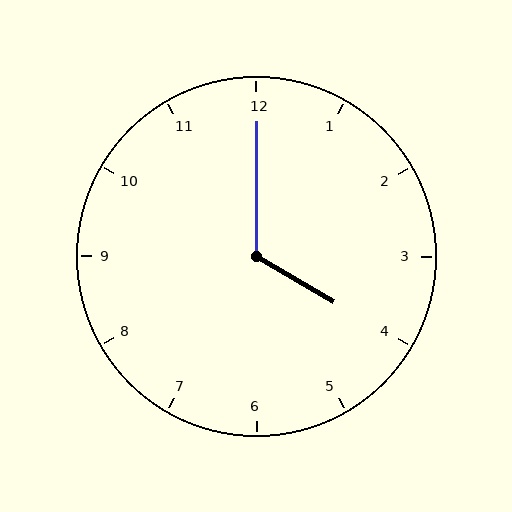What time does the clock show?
4:00.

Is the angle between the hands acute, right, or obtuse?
It is obtuse.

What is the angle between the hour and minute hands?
Approximately 120 degrees.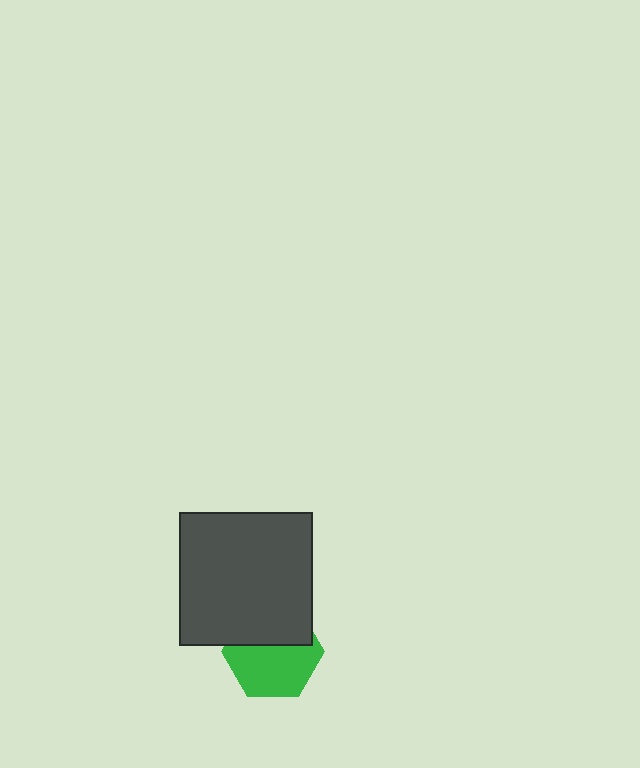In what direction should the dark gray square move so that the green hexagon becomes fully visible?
The dark gray square should move up. That is the shortest direction to clear the overlap and leave the green hexagon fully visible.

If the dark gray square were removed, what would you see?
You would see the complete green hexagon.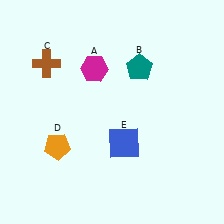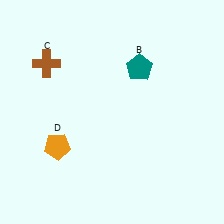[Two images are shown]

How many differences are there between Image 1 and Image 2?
There are 2 differences between the two images.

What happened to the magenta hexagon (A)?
The magenta hexagon (A) was removed in Image 2. It was in the top-left area of Image 1.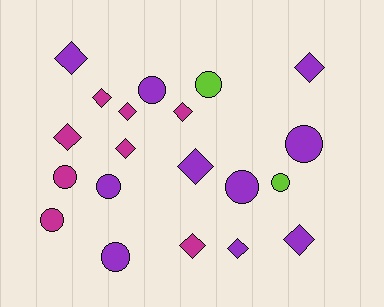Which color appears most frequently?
Purple, with 10 objects.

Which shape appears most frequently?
Diamond, with 11 objects.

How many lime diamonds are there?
There are no lime diamonds.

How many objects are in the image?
There are 20 objects.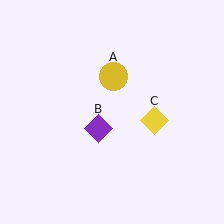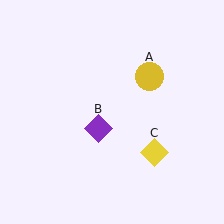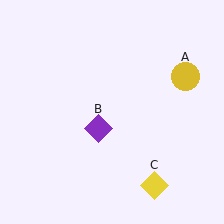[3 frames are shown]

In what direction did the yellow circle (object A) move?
The yellow circle (object A) moved right.